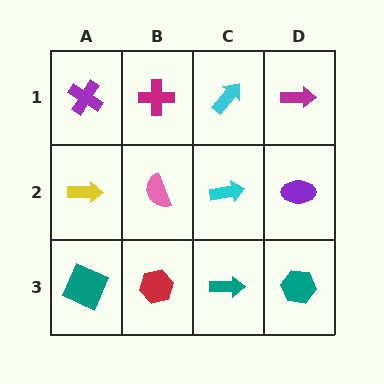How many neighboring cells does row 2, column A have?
3.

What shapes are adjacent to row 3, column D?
A purple ellipse (row 2, column D), a teal arrow (row 3, column C).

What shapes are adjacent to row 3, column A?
A yellow arrow (row 2, column A), a red hexagon (row 3, column B).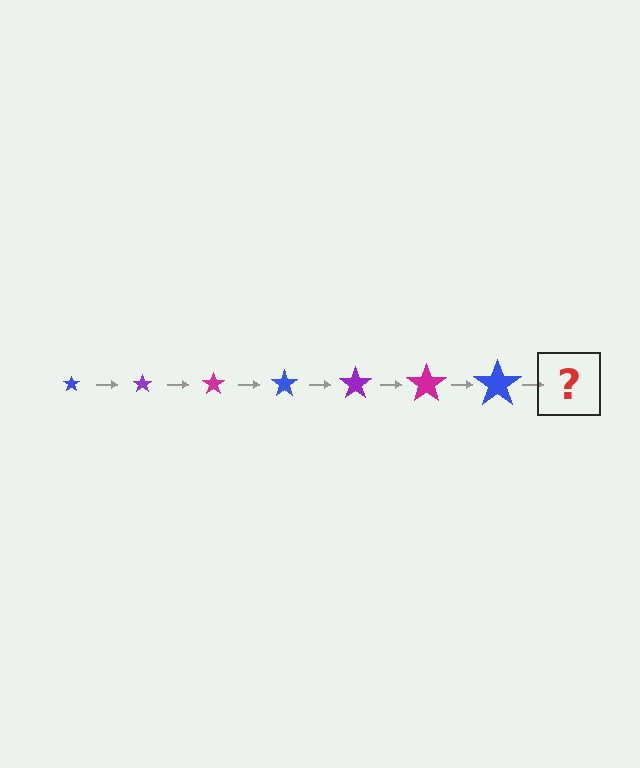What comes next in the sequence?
The next element should be a purple star, larger than the previous one.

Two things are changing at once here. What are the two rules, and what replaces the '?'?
The two rules are that the star grows larger each step and the color cycles through blue, purple, and magenta. The '?' should be a purple star, larger than the previous one.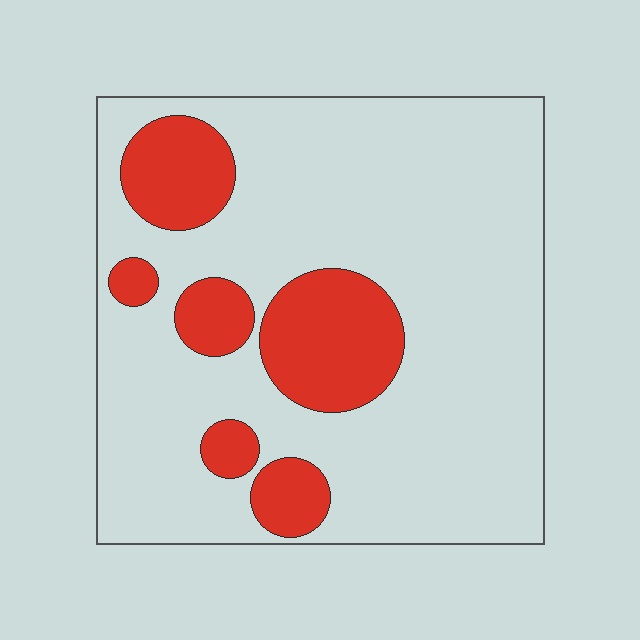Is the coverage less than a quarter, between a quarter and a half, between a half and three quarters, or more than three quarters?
Less than a quarter.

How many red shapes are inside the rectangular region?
6.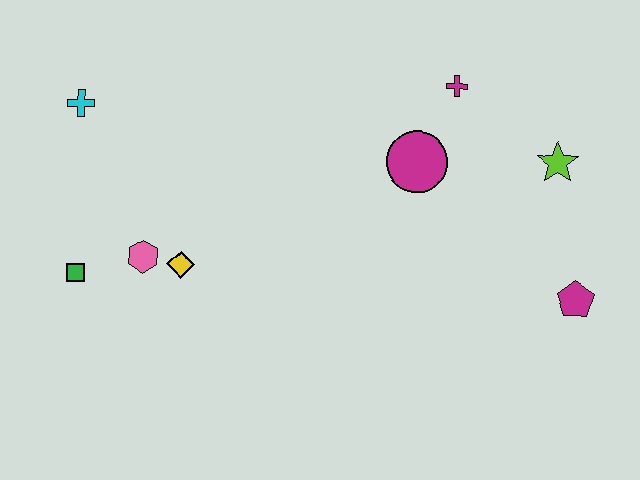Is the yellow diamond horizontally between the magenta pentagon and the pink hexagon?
Yes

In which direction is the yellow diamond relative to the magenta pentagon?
The yellow diamond is to the left of the magenta pentagon.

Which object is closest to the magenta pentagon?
The lime star is closest to the magenta pentagon.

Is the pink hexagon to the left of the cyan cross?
No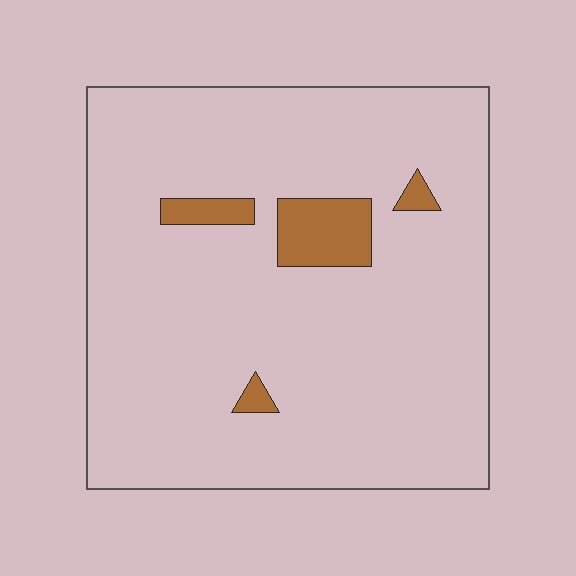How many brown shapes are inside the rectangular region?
4.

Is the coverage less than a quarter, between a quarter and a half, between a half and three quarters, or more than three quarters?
Less than a quarter.